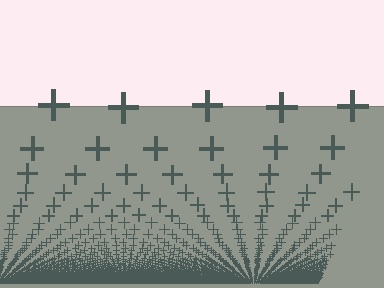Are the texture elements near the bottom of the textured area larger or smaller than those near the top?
Smaller. The gradient is inverted — elements near the bottom are smaller and denser.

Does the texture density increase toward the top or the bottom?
Density increases toward the bottom.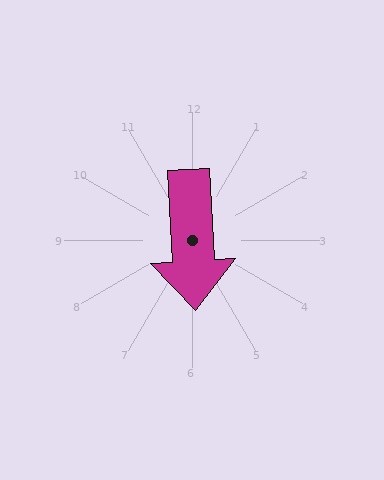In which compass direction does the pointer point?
South.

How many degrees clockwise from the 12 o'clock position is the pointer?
Approximately 177 degrees.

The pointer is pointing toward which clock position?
Roughly 6 o'clock.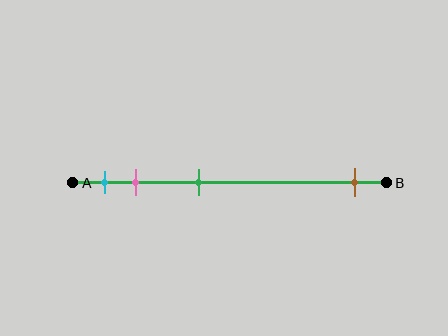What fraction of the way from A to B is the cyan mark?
The cyan mark is approximately 10% (0.1) of the way from A to B.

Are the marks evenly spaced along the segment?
No, the marks are not evenly spaced.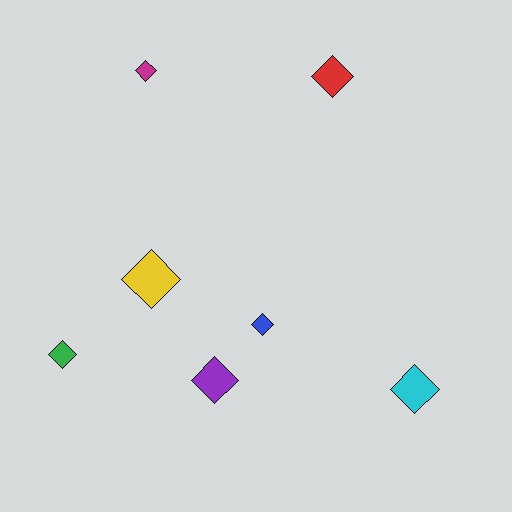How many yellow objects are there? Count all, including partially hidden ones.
There is 1 yellow object.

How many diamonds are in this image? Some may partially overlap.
There are 7 diamonds.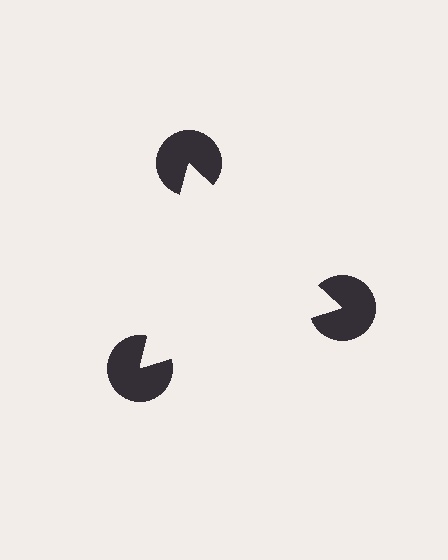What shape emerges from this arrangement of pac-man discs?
An illusory triangle — its edges are inferred from the aligned wedge cuts in the pac-man discs, not physically drawn.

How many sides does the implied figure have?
3 sides.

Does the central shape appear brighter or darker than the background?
It typically appears slightly brighter than the background, even though no actual brightness change is drawn.